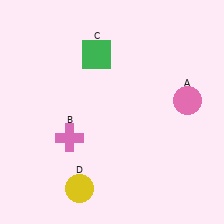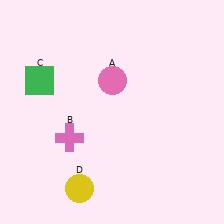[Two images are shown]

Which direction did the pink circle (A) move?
The pink circle (A) moved left.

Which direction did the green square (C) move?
The green square (C) moved left.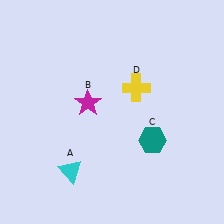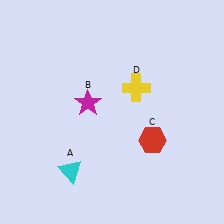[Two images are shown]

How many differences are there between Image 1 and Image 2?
There is 1 difference between the two images.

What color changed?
The hexagon (C) changed from teal in Image 1 to red in Image 2.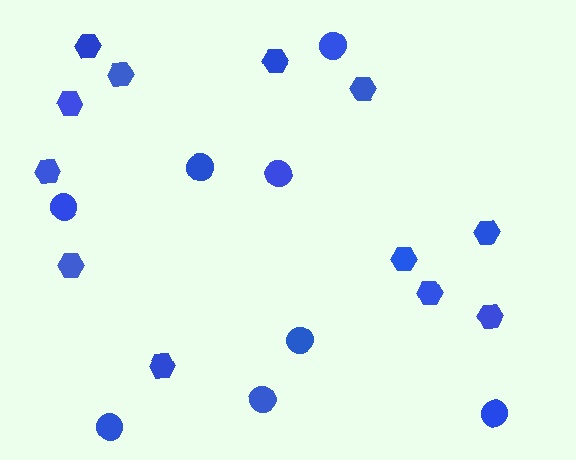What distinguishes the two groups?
There are 2 groups: one group of hexagons (12) and one group of circles (8).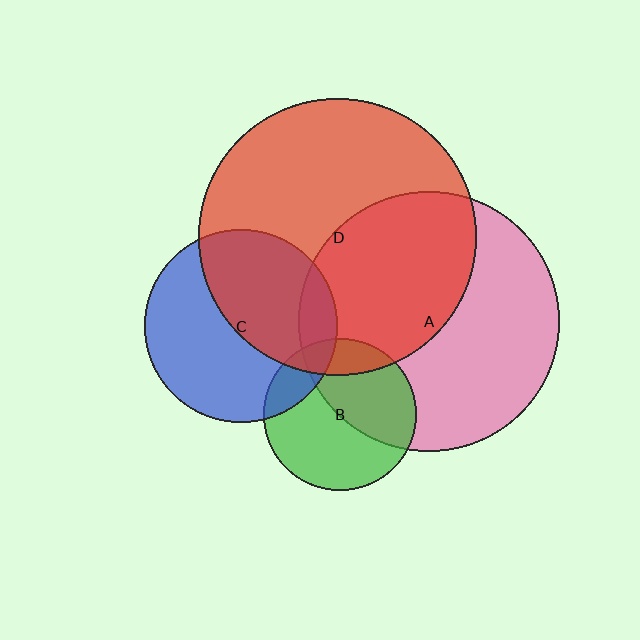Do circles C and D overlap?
Yes.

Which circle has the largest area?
Circle D (red).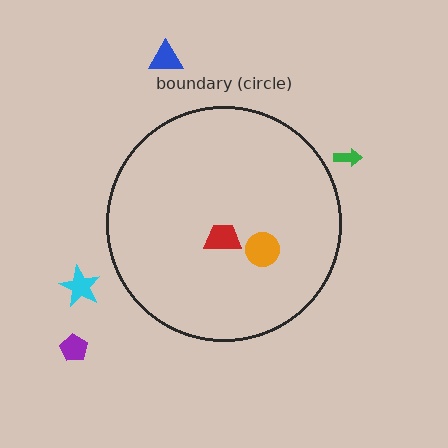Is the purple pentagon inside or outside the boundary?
Outside.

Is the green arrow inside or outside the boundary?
Outside.